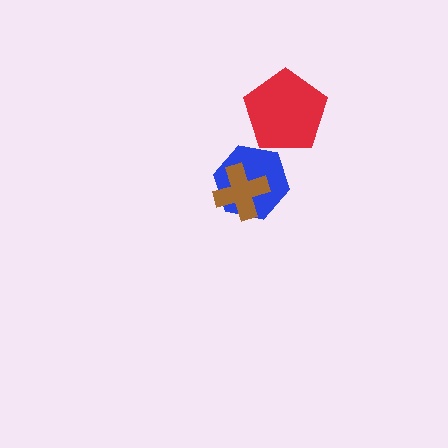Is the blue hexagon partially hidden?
Yes, it is partially covered by another shape.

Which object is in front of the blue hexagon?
The brown cross is in front of the blue hexagon.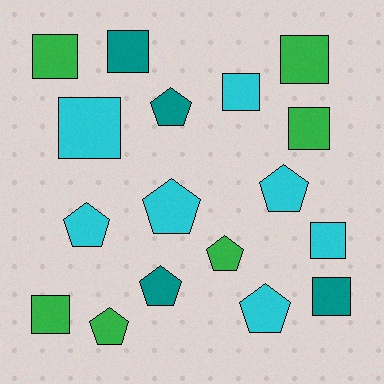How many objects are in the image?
There are 17 objects.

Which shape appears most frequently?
Square, with 9 objects.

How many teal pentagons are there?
There are 2 teal pentagons.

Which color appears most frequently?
Cyan, with 7 objects.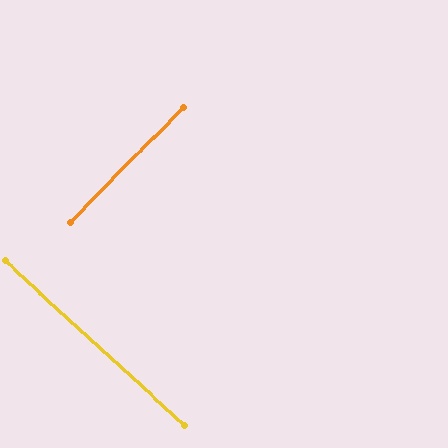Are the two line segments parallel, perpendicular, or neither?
Perpendicular — they meet at approximately 88°.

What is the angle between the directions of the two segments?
Approximately 88 degrees.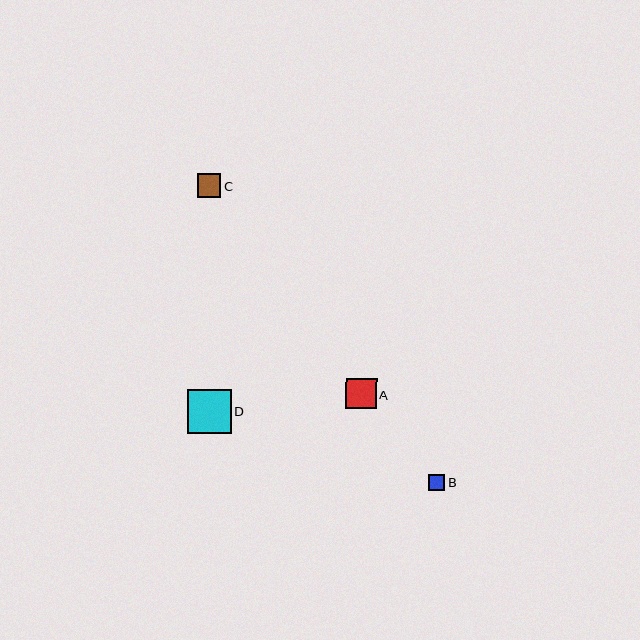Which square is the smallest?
Square B is the smallest with a size of approximately 16 pixels.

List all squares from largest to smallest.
From largest to smallest: D, A, C, B.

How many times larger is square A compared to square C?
Square A is approximately 1.3 times the size of square C.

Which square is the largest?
Square D is the largest with a size of approximately 44 pixels.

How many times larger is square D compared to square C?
Square D is approximately 1.9 times the size of square C.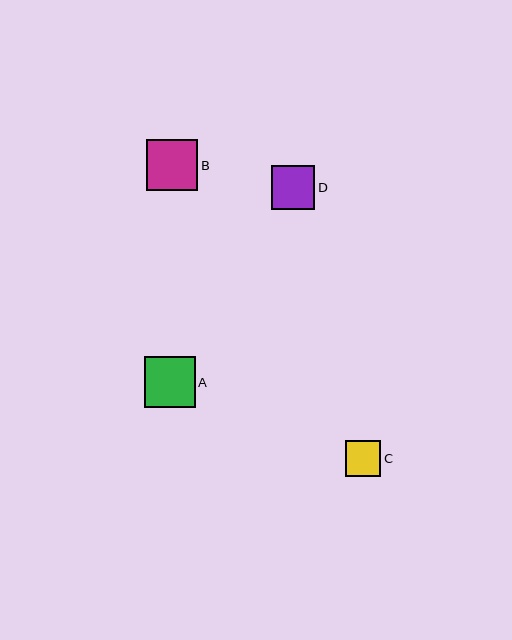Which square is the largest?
Square B is the largest with a size of approximately 51 pixels.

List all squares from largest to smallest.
From largest to smallest: B, A, D, C.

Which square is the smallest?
Square C is the smallest with a size of approximately 36 pixels.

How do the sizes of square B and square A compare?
Square B and square A are approximately the same size.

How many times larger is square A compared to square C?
Square A is approximately 1.4 times the size of square C.